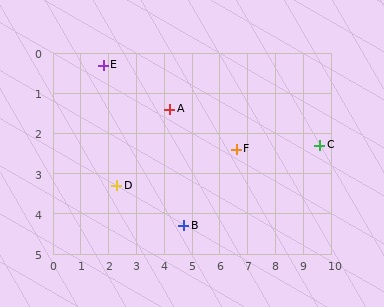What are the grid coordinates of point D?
Point D is at approximately (2.3, 3.3).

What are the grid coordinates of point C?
Point C is at approximately (9.6, 2.3).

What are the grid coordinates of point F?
Point F is at approximately (6.6, 2.4).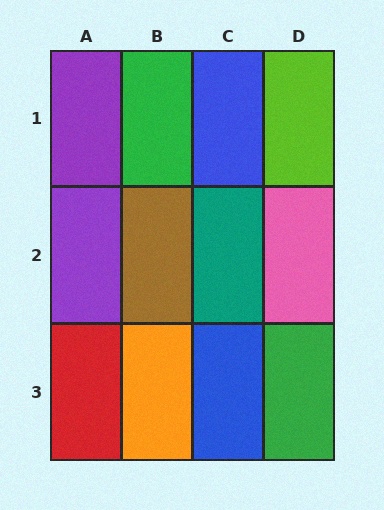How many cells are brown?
1 cell is brown.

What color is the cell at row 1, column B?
Green.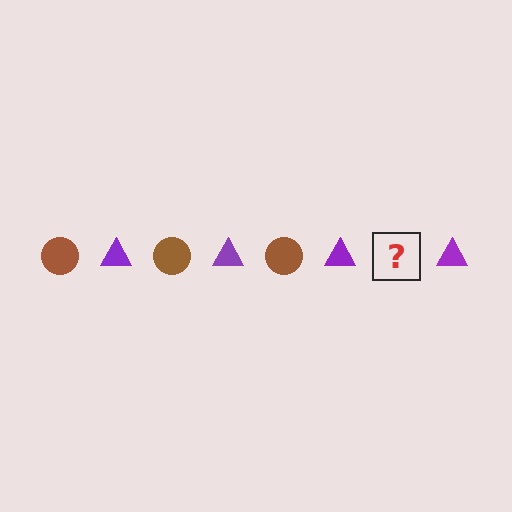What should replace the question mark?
The question mark should be replaced with a brown circle.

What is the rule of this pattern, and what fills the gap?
The rule is that the pattern alternates between brown circle and purple triangle. The gap should be filled with a brown circle.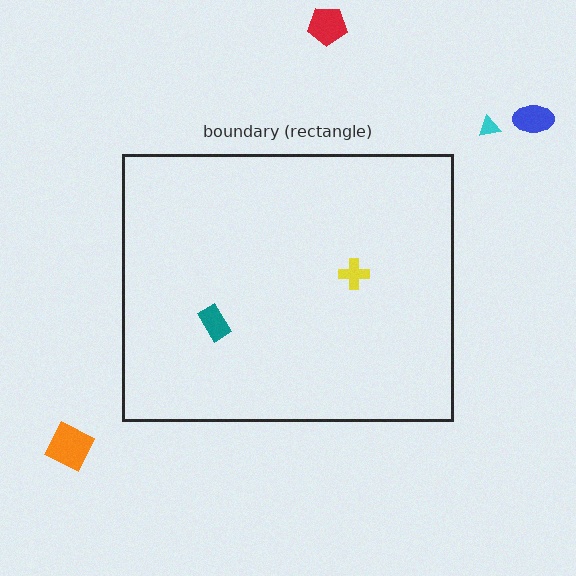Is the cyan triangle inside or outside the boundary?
Outside.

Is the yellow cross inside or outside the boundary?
Inside.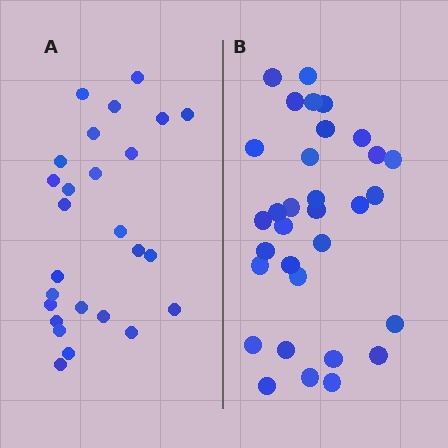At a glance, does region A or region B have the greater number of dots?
Region B (the right region) has more dots.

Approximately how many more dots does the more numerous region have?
Region B has about 6 more dots than region A.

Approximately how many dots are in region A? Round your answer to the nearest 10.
About 30 dots. (The exact count is 26, which rounds to 30.)